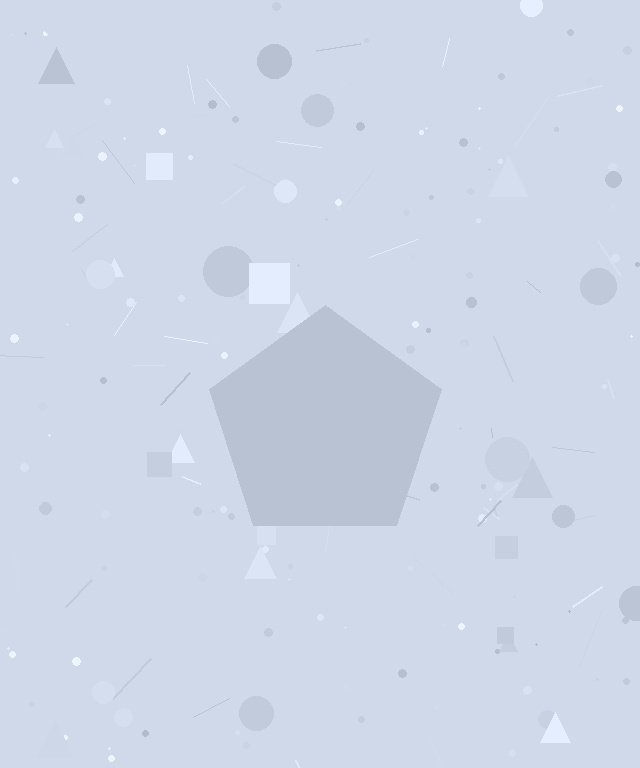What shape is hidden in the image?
A pentagon is hidden in the image.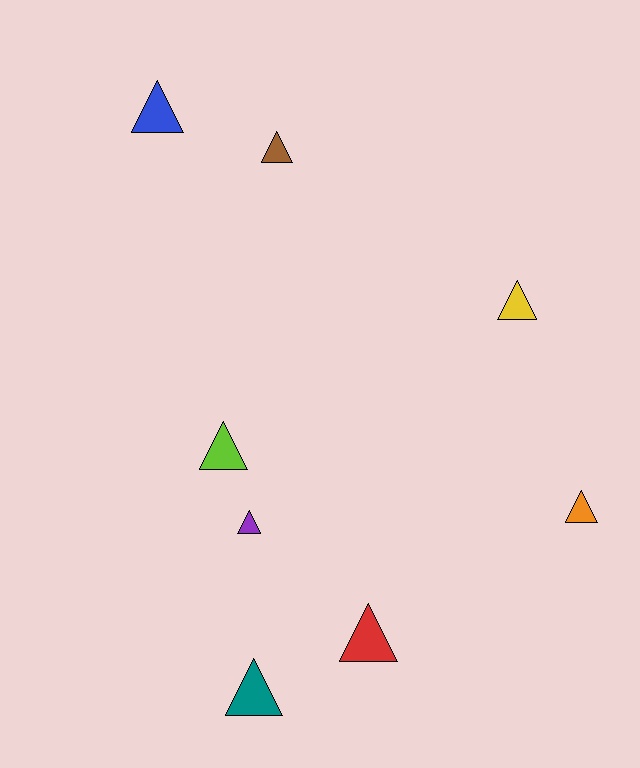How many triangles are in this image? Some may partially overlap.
There are 8 triangles.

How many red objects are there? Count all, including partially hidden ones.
There is 1 red object.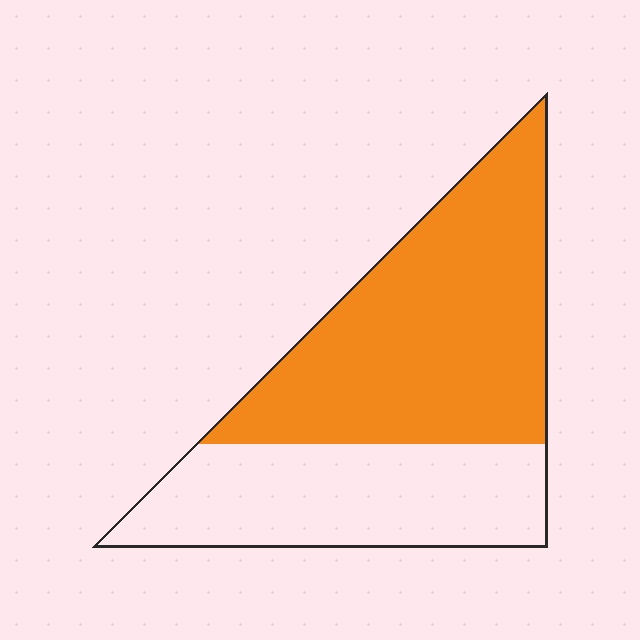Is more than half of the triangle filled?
Yes.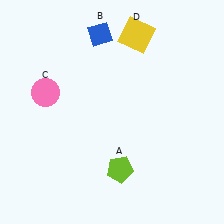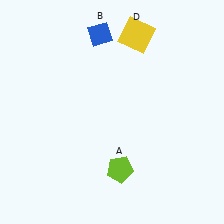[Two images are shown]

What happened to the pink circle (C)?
The pink circle (C) was removed in Image 2. It was in the top-left area of Image 1.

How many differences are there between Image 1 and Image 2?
There is 1 difference between the two images.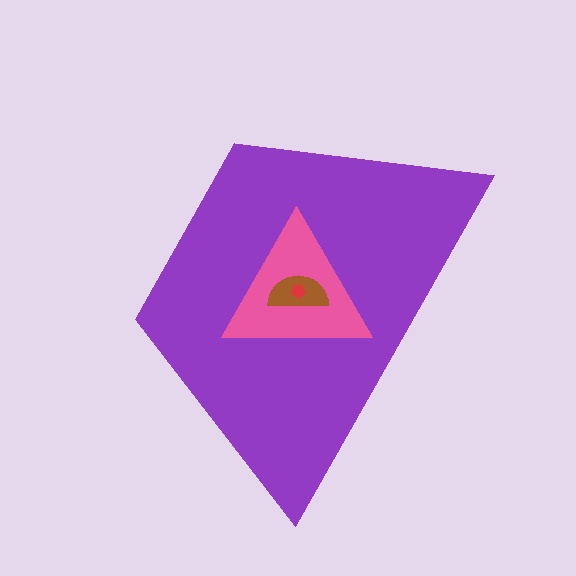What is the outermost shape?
The purple trapezoid.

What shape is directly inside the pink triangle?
The brown semicircle.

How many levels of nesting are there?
4.